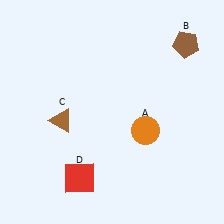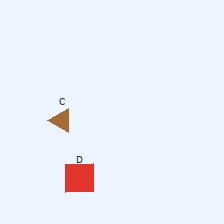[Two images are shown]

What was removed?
The orange circle (A), the brown pentagon (B) were removed in Image 2.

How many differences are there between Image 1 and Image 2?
There are 2 differences between the two images.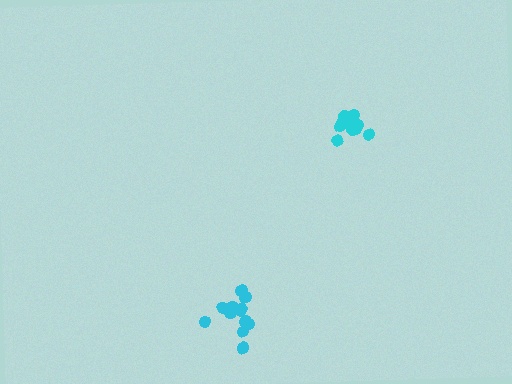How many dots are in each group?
Group 1: 12 dots, Group 2: 12 dots (24 total).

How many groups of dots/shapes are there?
There are 2 groups.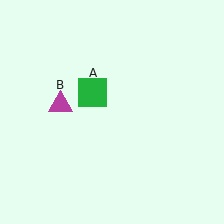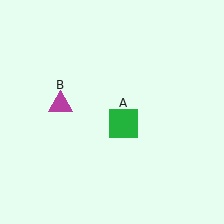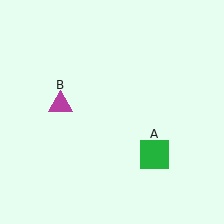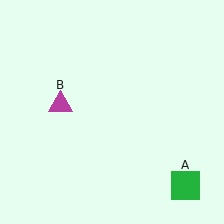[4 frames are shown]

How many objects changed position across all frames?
1 object changed position: green square (object A).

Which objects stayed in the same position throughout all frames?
Magenta triangle (object B) remained stationary.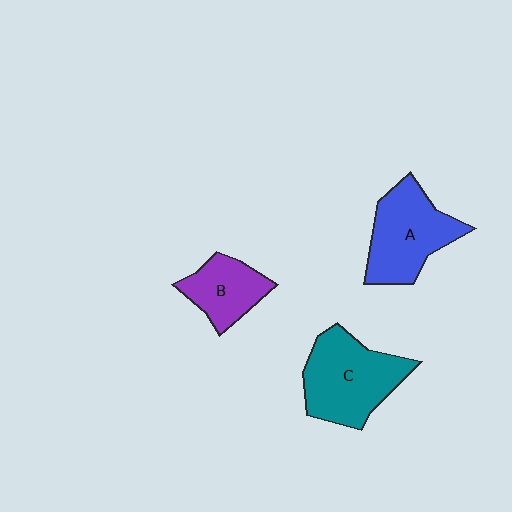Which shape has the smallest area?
Shape B (purple).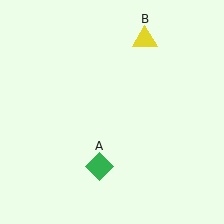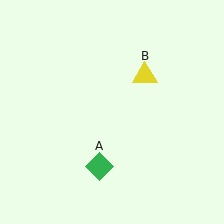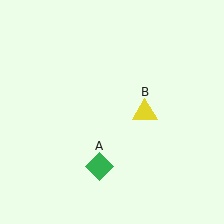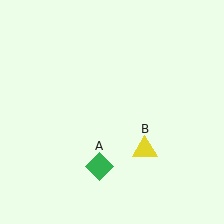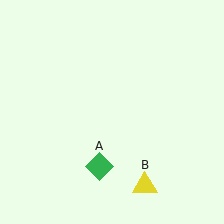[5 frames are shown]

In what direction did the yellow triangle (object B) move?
The yellow triangle (object B) moved down.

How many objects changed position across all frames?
1 object changed position: yellow triangle (object B).